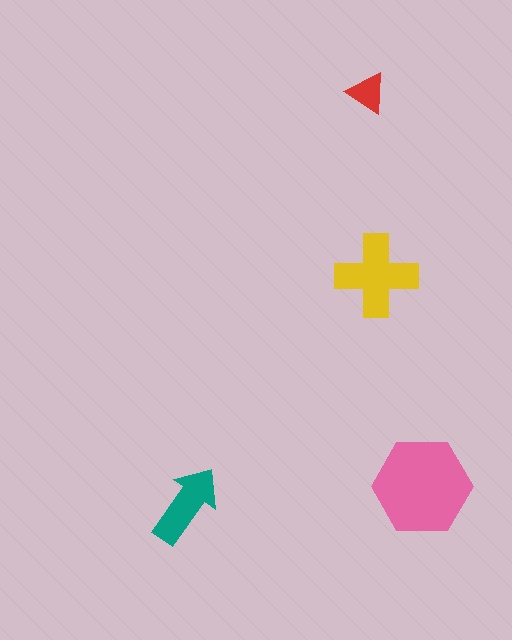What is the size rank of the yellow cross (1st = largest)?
2nd.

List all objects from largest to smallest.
The pink hexagon, the yellow cross, the teal arrow, the red triangle.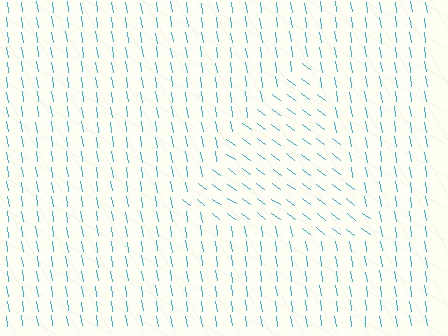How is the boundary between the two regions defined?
The boundary is defined purely by a change in line orientation (approximately 45 degrees difference). All lines are the same color and thickness.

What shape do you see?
I see a triangle.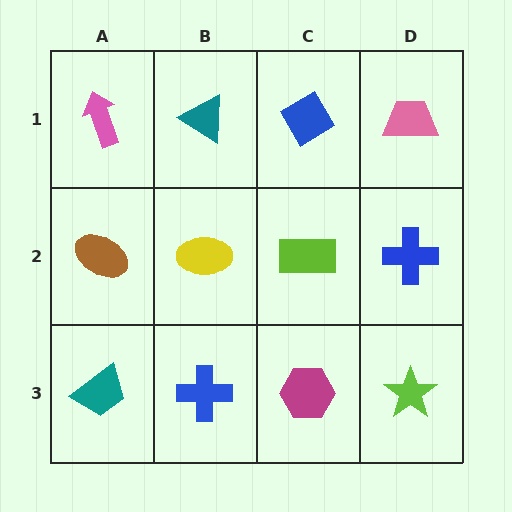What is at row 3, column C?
A magenta hexagon.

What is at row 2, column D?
A blue cross.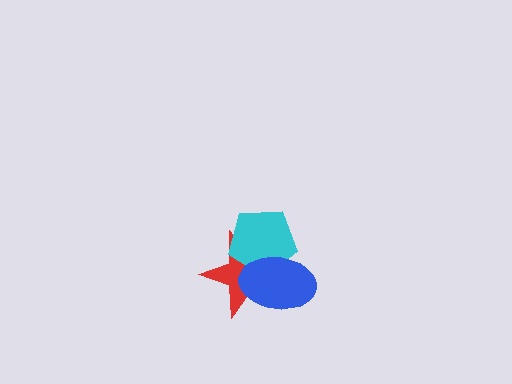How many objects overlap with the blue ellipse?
2 objects overlap with the blue ellipse.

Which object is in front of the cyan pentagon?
The blue ellipse is in front of the cyan pentagon.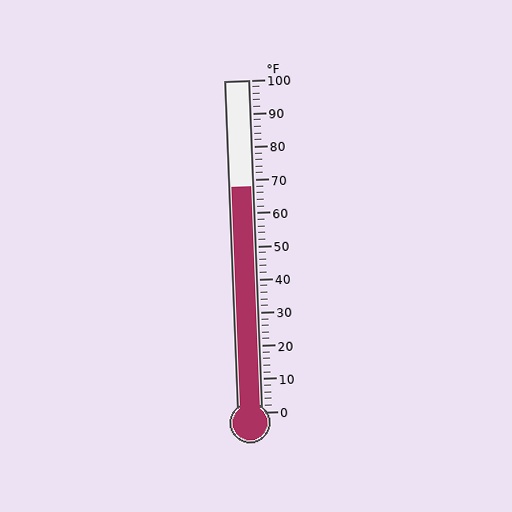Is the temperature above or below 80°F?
The temperature is below 80°F.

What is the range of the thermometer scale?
The thermometer scale ranges from 0°F to 100°F.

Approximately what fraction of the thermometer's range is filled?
The thermometer is filled to approximately 70% of its range.